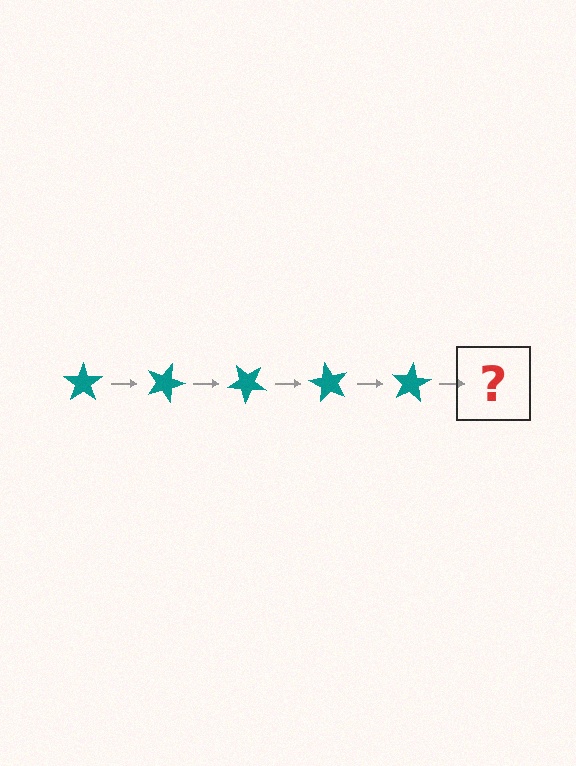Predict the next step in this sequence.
The next step is a teal star rotated 100 degrees.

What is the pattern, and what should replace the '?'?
The pattern is that the star rotates 20 degrees each step. The '?' should be a teal star rotated 100 degrees.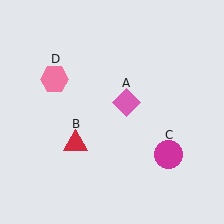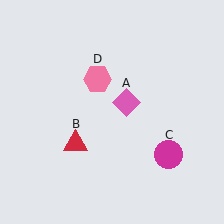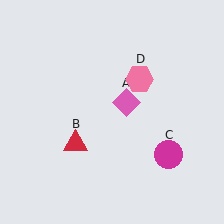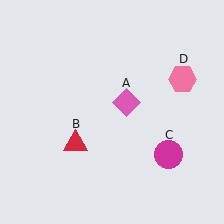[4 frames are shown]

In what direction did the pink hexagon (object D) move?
The pink hexagon (object D) moved right.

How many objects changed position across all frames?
1 object changed position: pink hexagon (object D).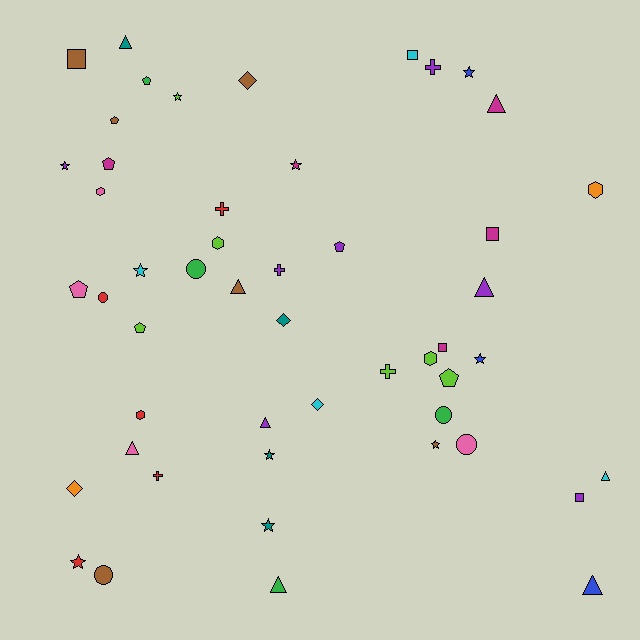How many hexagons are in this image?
There are 5 hexagons.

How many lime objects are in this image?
There are 6 lime objects.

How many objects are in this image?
There are 50 objects.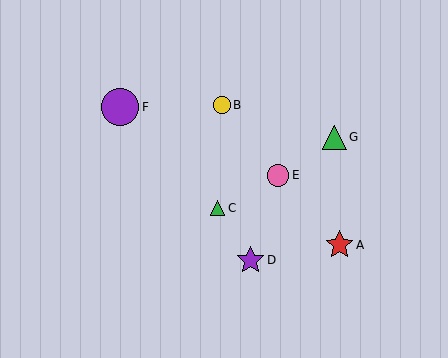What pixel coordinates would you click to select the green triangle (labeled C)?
Click at (218, 208) to select the green triangle C.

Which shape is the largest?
The purple circle (labeled F) is the largest.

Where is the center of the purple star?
The center of the purple star is at (250, 260).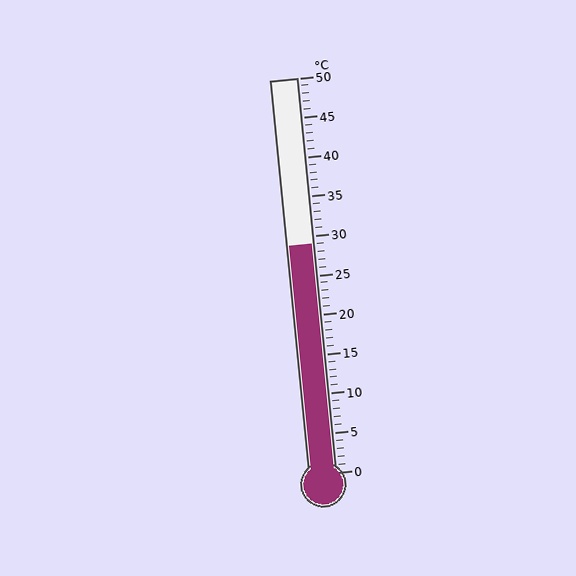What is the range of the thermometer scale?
The thermometer scale ranges from 0°C to 50°C.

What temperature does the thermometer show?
The thermometer shows approximately 29°C.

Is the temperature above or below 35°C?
The temperature is below 35°C.